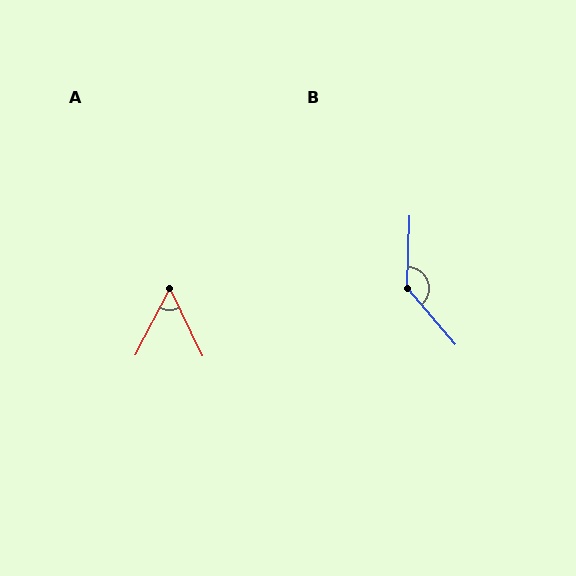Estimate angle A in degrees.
Approximately 53 degrees.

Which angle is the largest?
B, at approximately 138 degrees.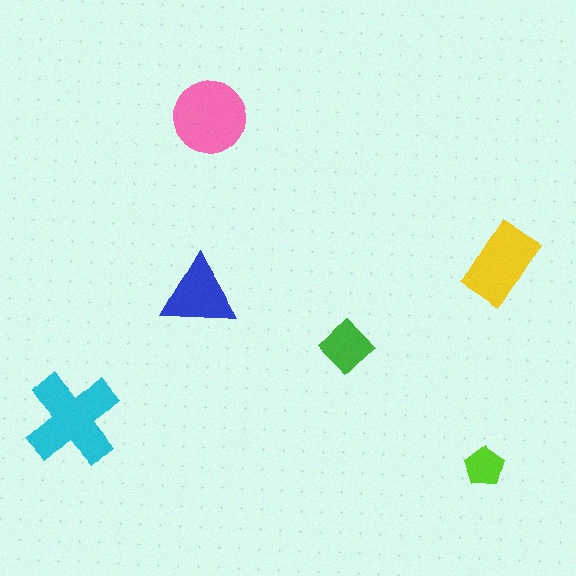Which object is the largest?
The cyan cross.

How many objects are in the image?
There are 6 objects in the image.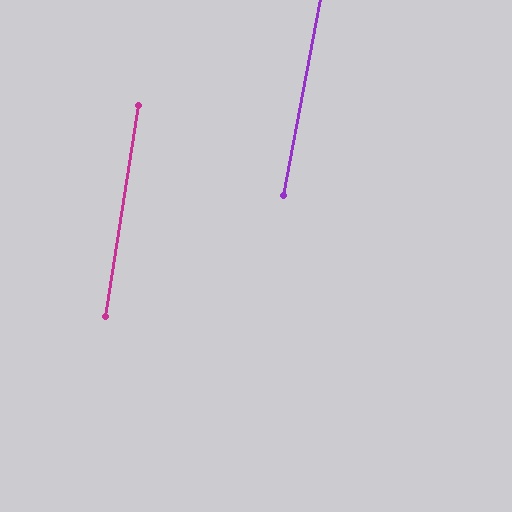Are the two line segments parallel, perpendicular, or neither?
Parallel — their directions differ by only 1.8°.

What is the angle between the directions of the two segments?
Approximately 2 degrees.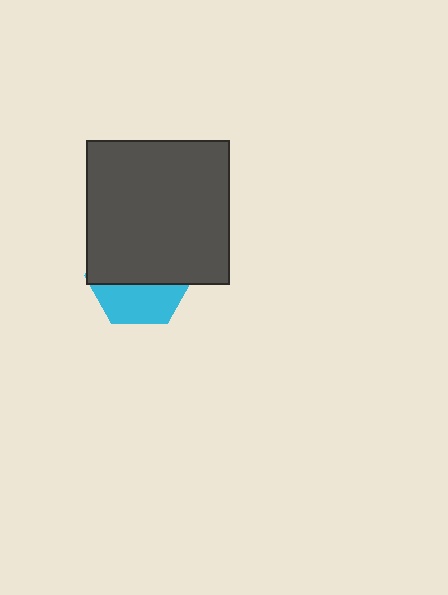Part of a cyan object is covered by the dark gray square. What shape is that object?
It is a hexagon.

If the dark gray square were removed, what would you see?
You would see the complete cyan hexagon.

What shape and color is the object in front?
The object in front is a dark gray square.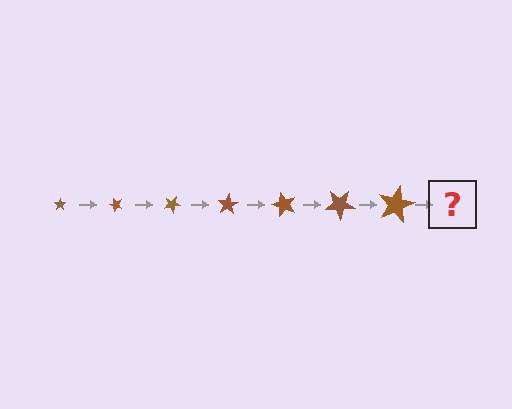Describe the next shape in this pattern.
It should be a star, larger than the previous one and rotated 350 degrees from the start.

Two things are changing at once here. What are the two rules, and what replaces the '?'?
The two rules are that the star grows larger each step and it rotates 50 degrees each step. The '?' should be a star, larger than the previous one and rotated 350 degrees from the start.